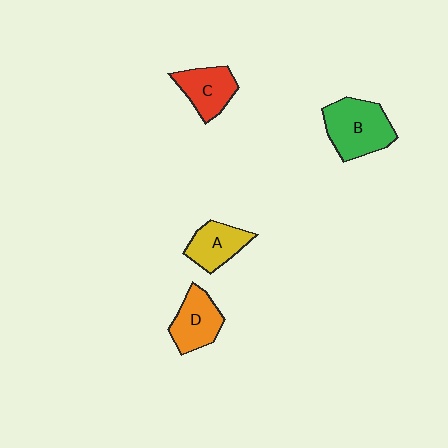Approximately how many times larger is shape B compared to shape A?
Approximately 1.5 times.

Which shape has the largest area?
Shape B (green).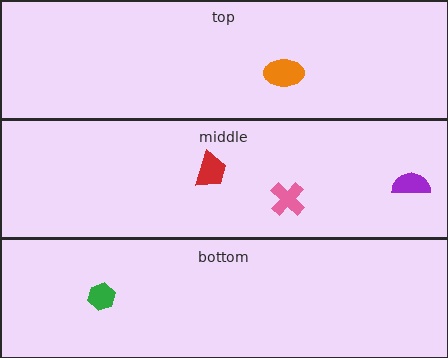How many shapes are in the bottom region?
1.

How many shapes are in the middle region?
3.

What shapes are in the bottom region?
The green hexagon.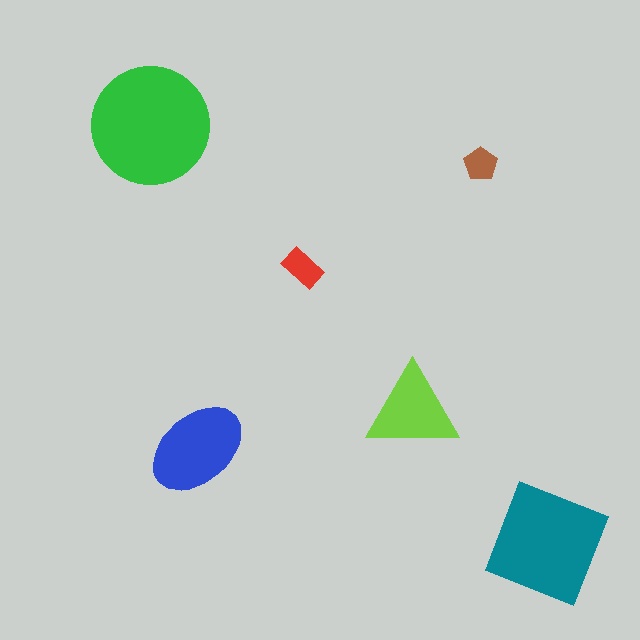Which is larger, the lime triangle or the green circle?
The green circle.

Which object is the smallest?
The brown pentagon.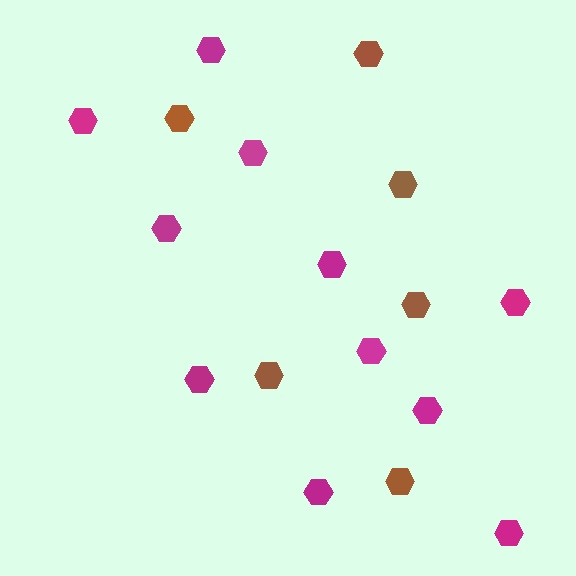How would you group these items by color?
There are 2 groups: one group of brown hexagons (6) and one group of magenta hexagons (11).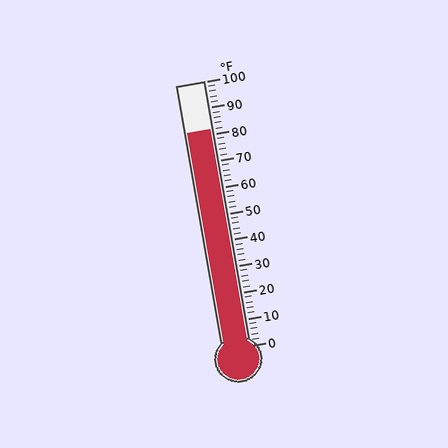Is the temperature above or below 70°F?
The temperature is above 70°F.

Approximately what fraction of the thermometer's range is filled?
The thermometer is filled to approximately 80% of its range.